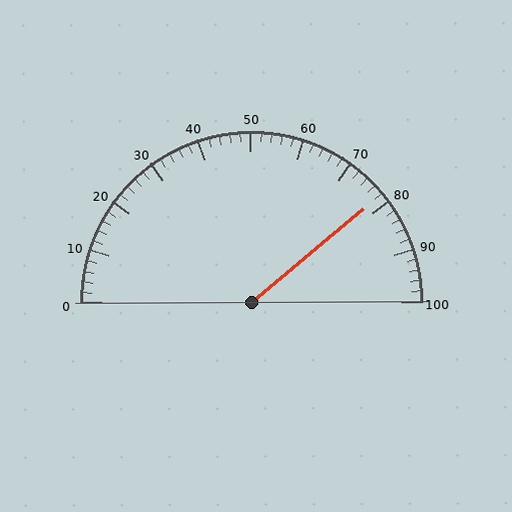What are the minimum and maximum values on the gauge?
The gauge ranges from 0 to 100.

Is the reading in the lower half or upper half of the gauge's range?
The reading is in the upper half of the range (0 to 100).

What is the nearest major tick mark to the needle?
The nearest major tick mark is 80.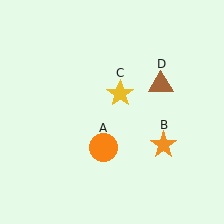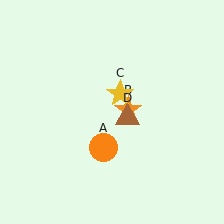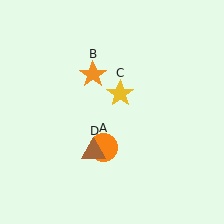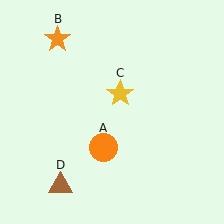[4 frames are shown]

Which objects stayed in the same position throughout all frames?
Orange circle (object A) and yellow star (object C) remained stationary.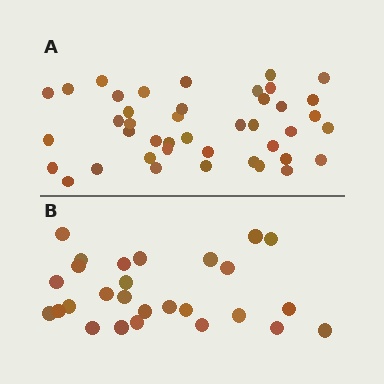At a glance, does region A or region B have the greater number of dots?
Region A (the top region) has more dots.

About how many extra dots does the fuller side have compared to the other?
Region A has approximately 15 more dots than region B.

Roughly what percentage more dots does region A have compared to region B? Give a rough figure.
About 55% more.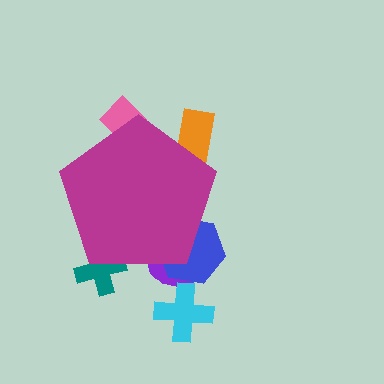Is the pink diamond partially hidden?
Yes, the pink diamond is partially hidden behind the magenta pentagon.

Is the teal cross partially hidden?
Yes, the teal cross is partially hidden behind the magenta pentagon.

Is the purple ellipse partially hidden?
Yes, the purple ellipse is partially hidden behind the magenta pentagon.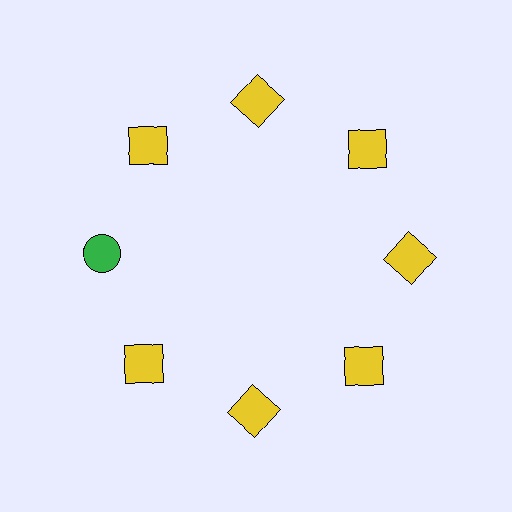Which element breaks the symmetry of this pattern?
The green circle at roughly the 9 o'clock position breaks the symmetry. All other shapes are yellow squares.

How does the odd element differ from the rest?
It differs in both color (green instead of yellow) and shape (circle instead of square).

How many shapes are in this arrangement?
There are 8 shapes arranged in a ring pattern.